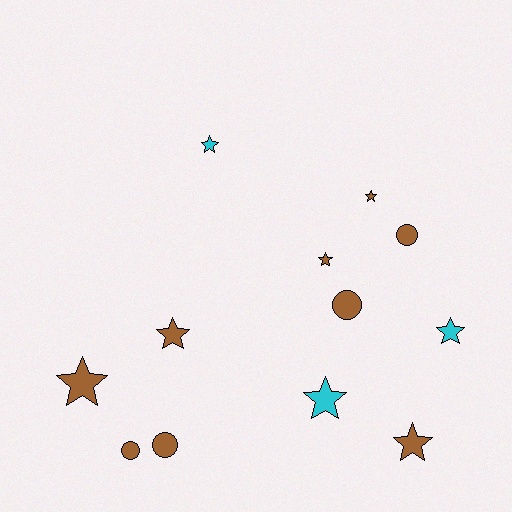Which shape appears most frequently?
Star, with 8 objects.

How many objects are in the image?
There are 12 objects.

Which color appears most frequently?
Brown, with 9 objects.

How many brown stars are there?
There are 5 brown stars.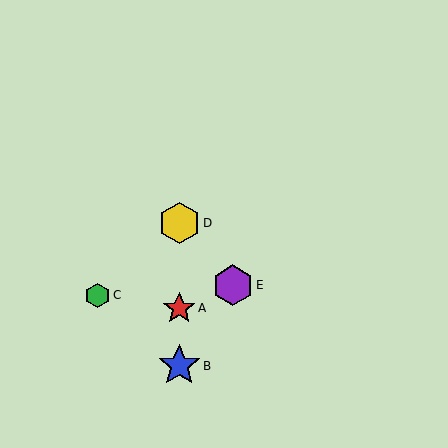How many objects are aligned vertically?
3 objects (A, B, D) are aligned vertically.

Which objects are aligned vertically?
Objects A, B, D are aligned vertically.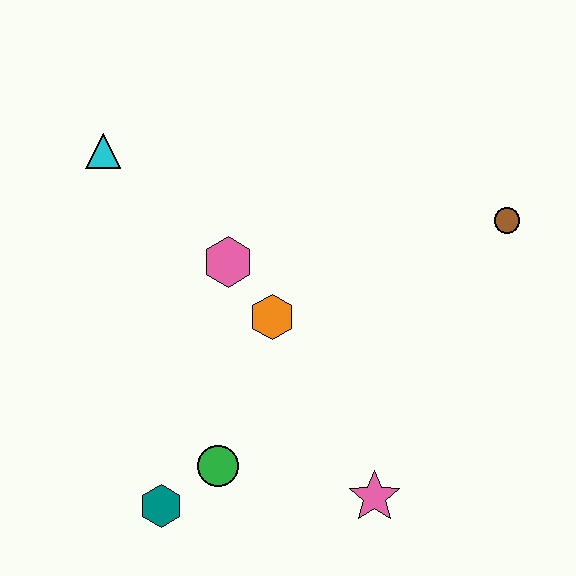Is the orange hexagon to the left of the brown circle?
Yes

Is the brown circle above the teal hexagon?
Yes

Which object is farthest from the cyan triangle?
The pink star is farthest from the cyan triangle.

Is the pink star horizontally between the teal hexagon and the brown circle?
Yes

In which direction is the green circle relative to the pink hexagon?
The green circle is below the pink hexagon.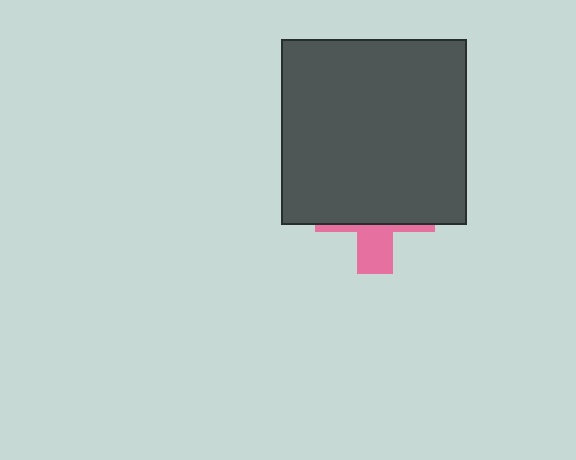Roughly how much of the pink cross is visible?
A small part of it is visible (roughly 30%).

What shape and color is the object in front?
The object in front is a dark gray square.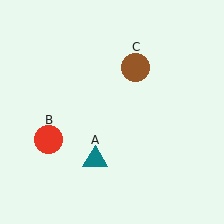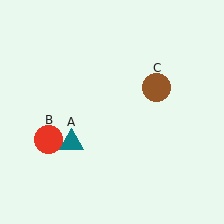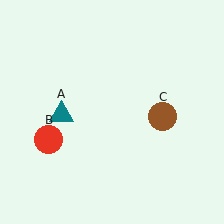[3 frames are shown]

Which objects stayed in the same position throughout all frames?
Red circle (object B) remained stationary.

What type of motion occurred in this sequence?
The teal triangle (object A), brown circle (object C) rotated clockwise around the center of the scene.